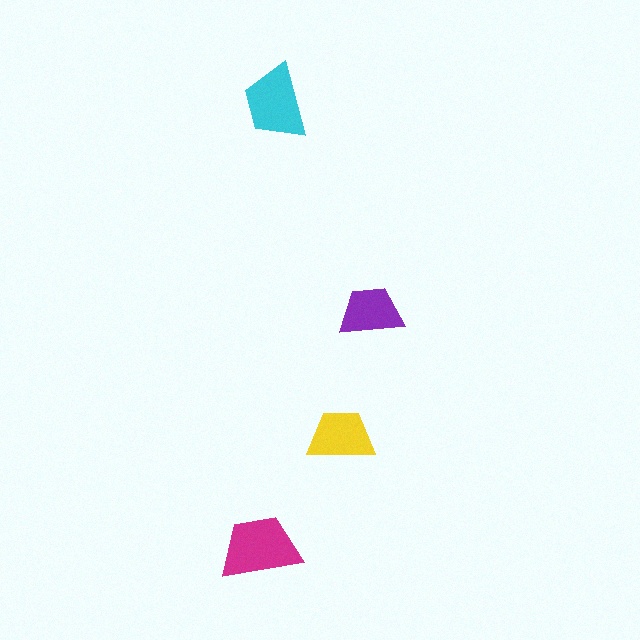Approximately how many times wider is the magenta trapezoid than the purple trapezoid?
About 1.5 times wider.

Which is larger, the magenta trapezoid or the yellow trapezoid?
The magenta one.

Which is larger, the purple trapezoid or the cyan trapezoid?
The cyan one.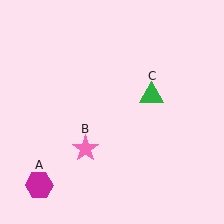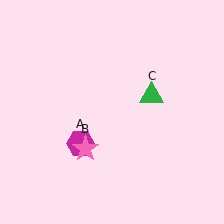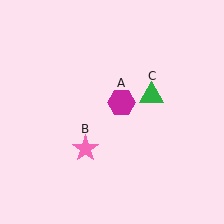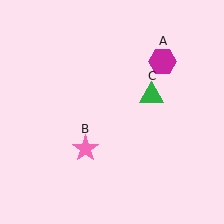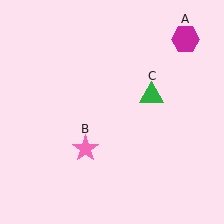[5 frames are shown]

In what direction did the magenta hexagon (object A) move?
The magenta hexagon (object A) moved up and to the right.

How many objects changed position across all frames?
1 object changed position: magenta hexagon (object A).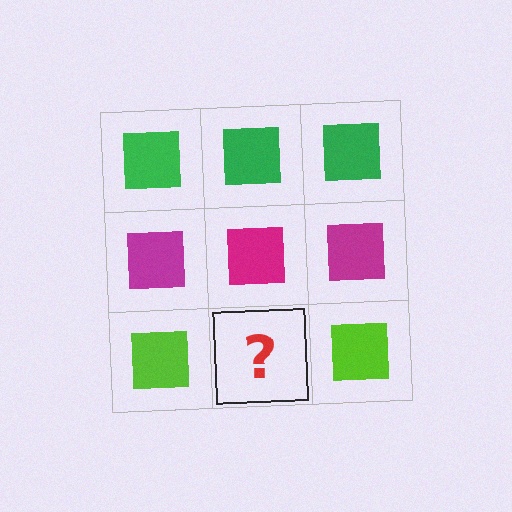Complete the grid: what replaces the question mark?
The question mark should be replaced with a lime square.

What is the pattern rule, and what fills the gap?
The rule is that each row has a consistent color. The gap should be filled with a lime square.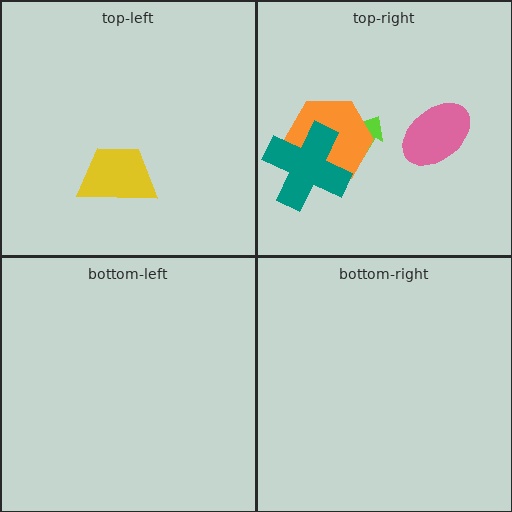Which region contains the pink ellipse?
The top-right region.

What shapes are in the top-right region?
The lime arrow, the orange hexagon, the pink ellipse, the teal cross.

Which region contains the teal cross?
The top-right region.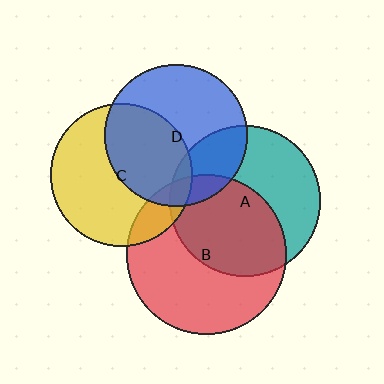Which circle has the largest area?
Circle B (red).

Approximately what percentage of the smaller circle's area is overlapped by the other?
Approximately 50%.